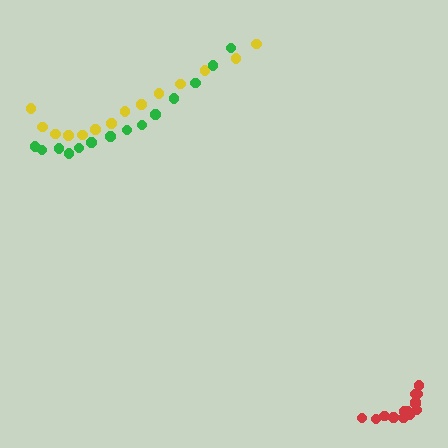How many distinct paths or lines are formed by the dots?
There are 3 distinct paths.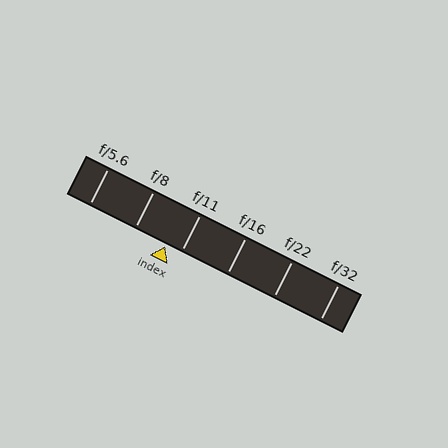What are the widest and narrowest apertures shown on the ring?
The widest aperture shown is f/5.6 and the narrowest is f/32.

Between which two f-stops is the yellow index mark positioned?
The index mark is between f/8 and f/11.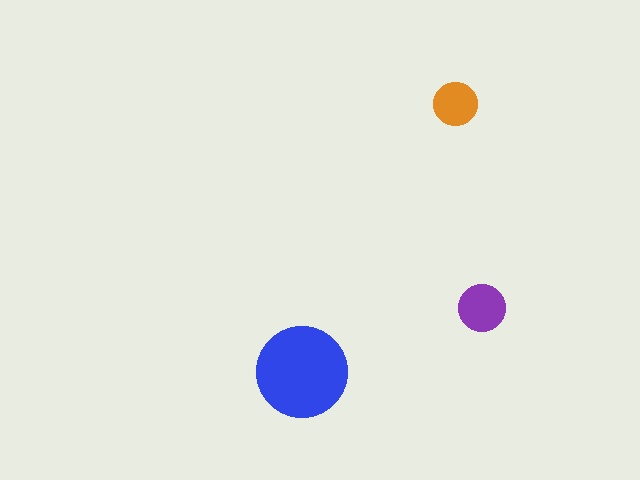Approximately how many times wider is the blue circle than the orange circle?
About 2 times wider.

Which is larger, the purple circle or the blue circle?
The blue one.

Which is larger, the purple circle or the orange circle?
The purple one.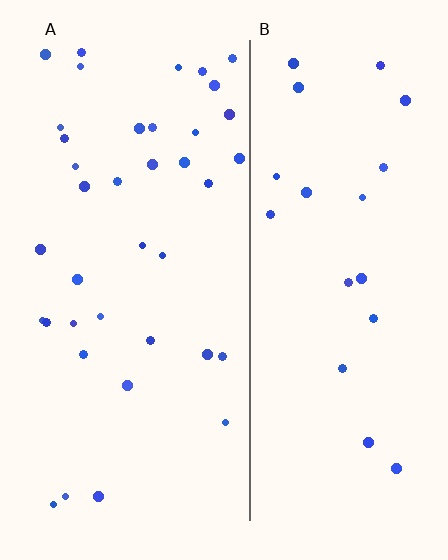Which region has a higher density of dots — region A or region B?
A (the left).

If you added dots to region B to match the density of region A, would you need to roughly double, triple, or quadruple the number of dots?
Approximately double.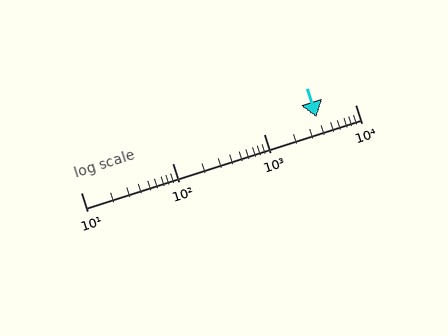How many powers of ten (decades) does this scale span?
The scale spans 3 decades, from 10 to 10000.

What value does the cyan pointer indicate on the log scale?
The pointer indicates approximately 3800.